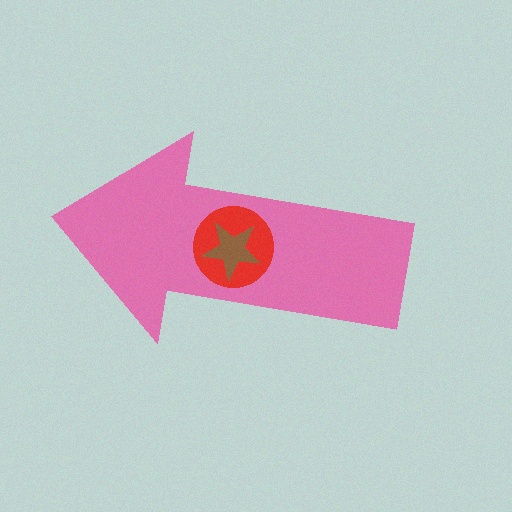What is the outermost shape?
The pink arrow.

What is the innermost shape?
The brown star.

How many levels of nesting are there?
3.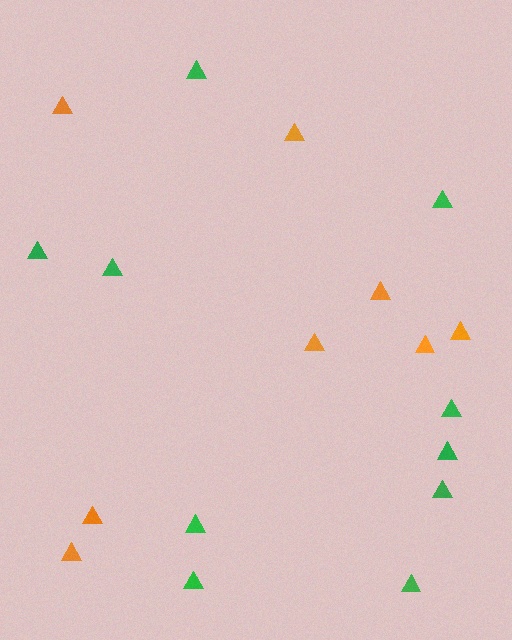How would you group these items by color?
There are 2 groups: one group of orange triangles (8) and one group of green triangles (10).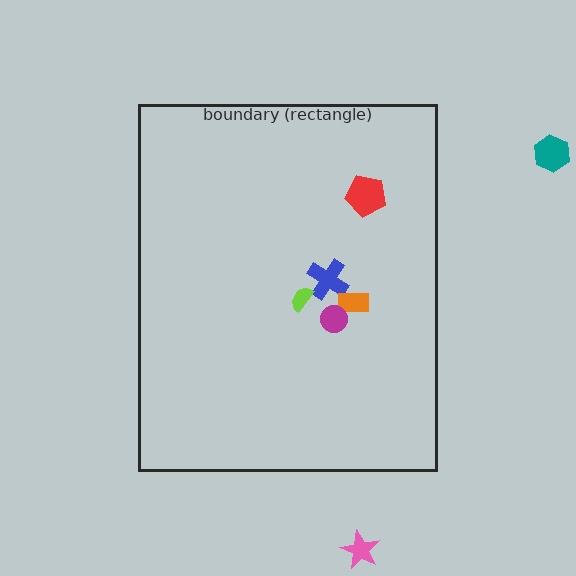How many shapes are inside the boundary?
5 inside, 2 outside.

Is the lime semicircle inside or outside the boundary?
Inside.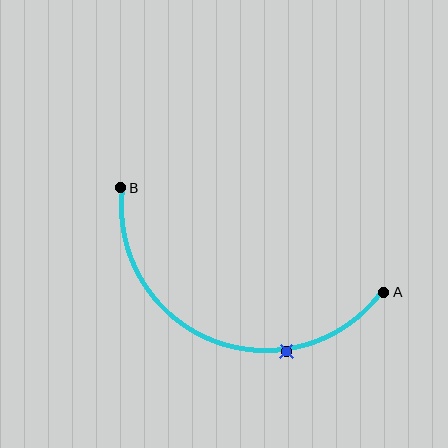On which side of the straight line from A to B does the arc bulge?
The arc bulges below the straight line connecting A and B.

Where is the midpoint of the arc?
The arc midpoint is the point on the curve farthest from the straight line joining A and B. It sits below that line.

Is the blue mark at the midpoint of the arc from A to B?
No. The blue mark lies on the arc but is closer to endpoint A. The arc midpoint would be at the point on the curve equidistant along the arc from both A and B.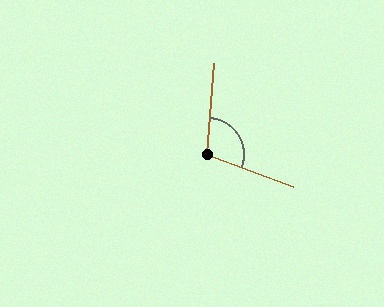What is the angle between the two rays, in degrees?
Approximately 105 degrees.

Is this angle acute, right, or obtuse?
It is obtuse.